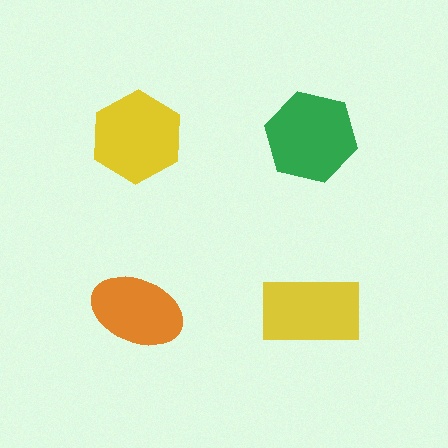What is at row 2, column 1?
An orange ellipse.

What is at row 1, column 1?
A yellow hexagon.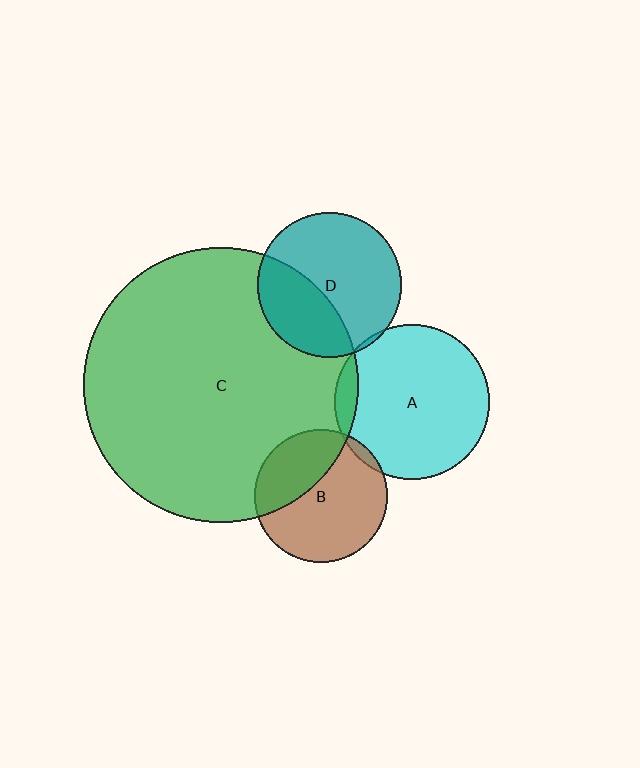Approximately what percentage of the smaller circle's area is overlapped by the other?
Approximately 10%.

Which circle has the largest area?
Circle C (green).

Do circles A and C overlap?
Yes.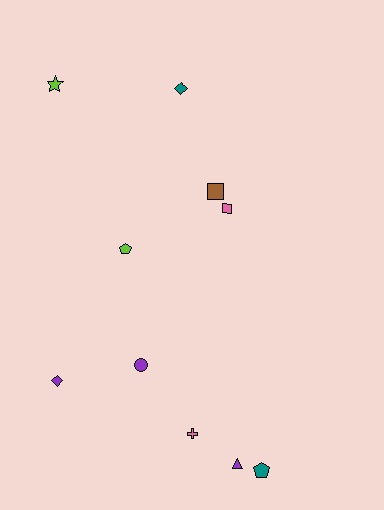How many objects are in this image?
There are 10 objects.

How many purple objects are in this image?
There are 3 purple objects.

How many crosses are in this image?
There is 1 cross.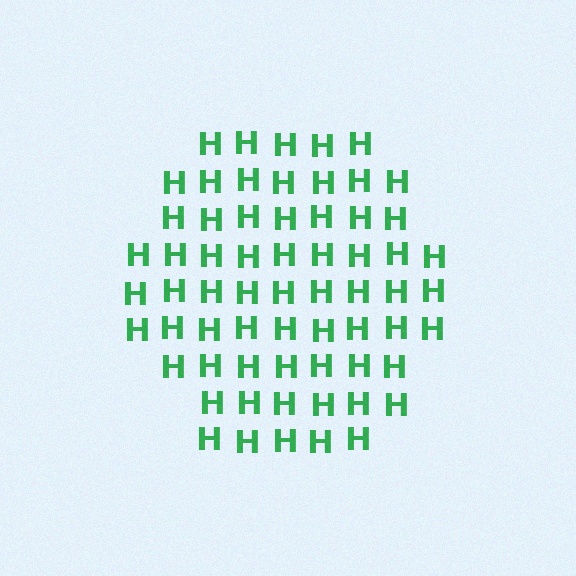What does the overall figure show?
The overall figure shows a hexagon.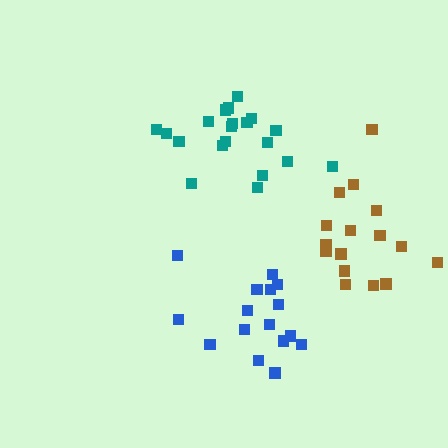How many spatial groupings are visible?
There are 3 spatial groupings.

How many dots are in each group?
Group 1: 16 dots, Group 2: 20 dots, Group 3: 16 dots (52 total).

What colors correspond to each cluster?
The clusters are colored: blue, teal, brown.